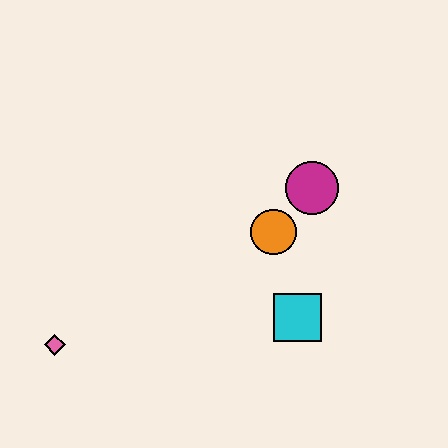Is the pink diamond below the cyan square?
Yes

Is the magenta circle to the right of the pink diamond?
Yes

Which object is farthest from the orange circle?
The pink diamond is farthest from the orange circle.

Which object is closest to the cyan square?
The orange circle is closest to the cyan square.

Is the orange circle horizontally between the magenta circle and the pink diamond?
Yes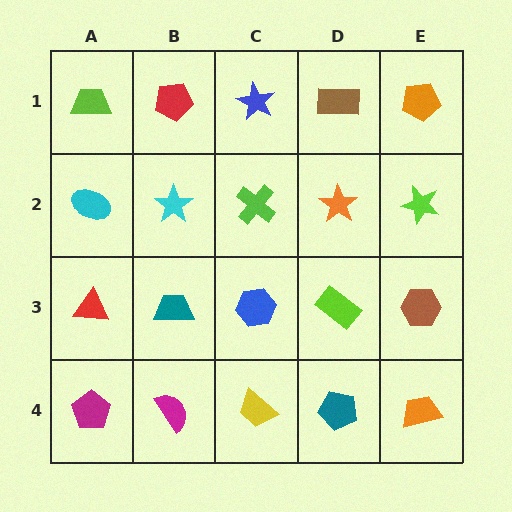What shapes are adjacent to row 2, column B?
A red pentagon (row 1, column B), a teal trapezoid (row 3, column B), a cyan ellipse (row 2, column A), a lime cross (row 2, column C).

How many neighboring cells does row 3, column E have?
3.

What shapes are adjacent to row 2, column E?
An orange pentagon (row 1, column E), a brown hexagon (row 3, column E), an orange star (row 2, column D).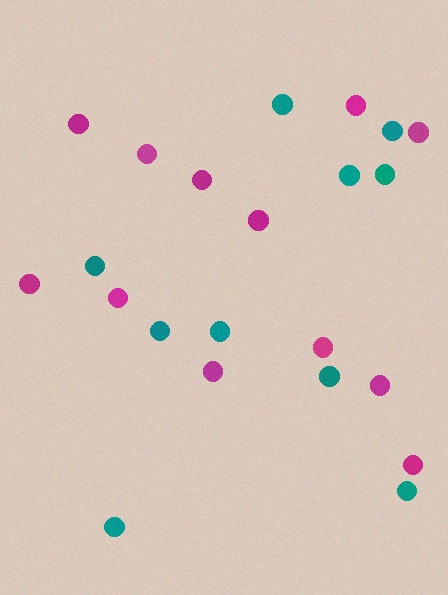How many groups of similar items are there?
There are 2 groups: one group of magenta circles (12) and one group of teal circles (10).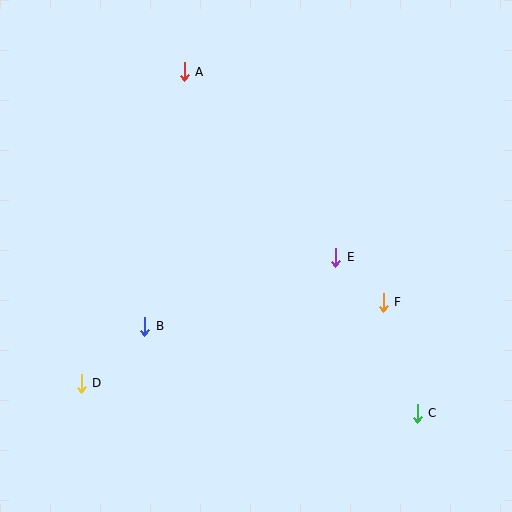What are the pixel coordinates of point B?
Point B is at (145, 326).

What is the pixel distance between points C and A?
The distance between C and A is 413 pixels.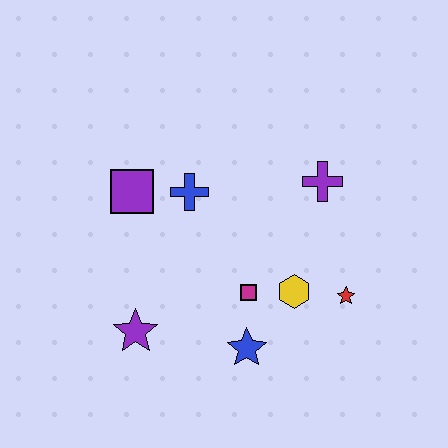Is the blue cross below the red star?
No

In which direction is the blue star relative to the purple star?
The blue star is to the right of the purple star.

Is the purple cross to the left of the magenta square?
No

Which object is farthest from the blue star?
The purple square is farthest from the blue star.